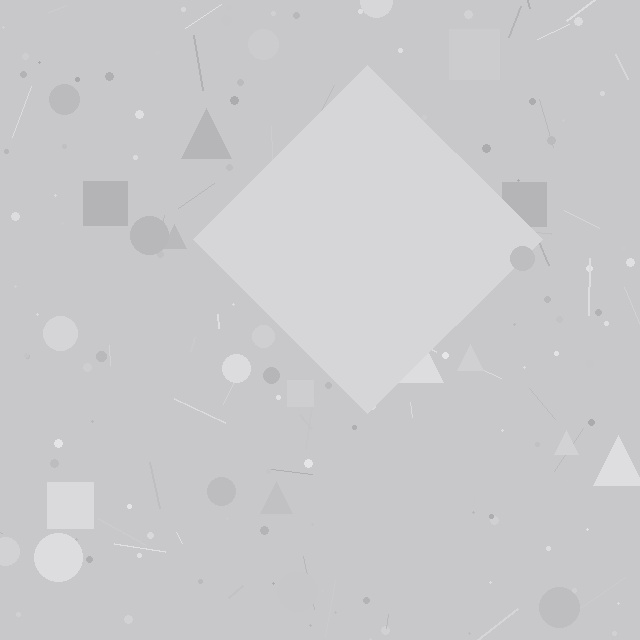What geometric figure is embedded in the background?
A diamond is embedded in the background.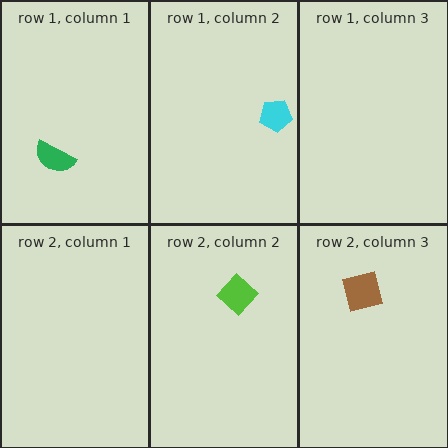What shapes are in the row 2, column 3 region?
The brown square.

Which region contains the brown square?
The row 2, column 3 region.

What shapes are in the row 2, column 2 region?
The lime diamond.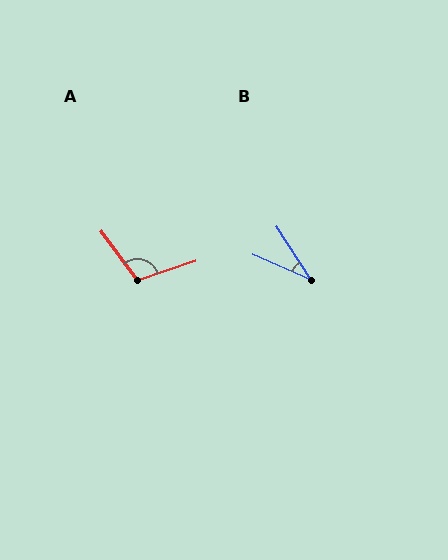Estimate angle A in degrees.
Approximately 108 degrees.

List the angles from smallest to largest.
B (33°), A (108°).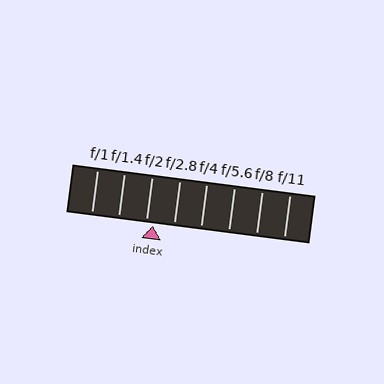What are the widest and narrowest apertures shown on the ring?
The widest aperture shown is f/1 and the narrowest is f/11.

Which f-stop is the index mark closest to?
The index mark is closest to f/2.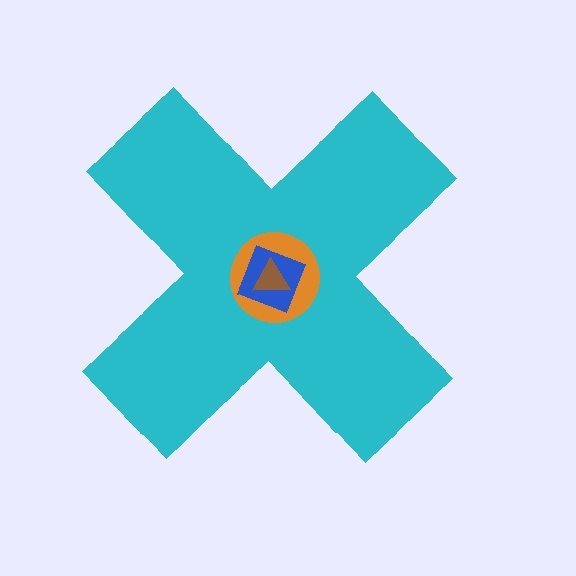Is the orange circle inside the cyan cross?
Yes.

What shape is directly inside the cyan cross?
The orange circle.